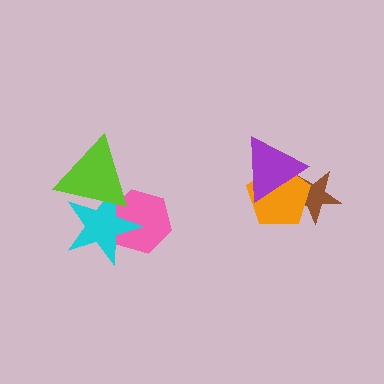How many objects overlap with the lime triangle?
2 objects overlap with the lime triangle.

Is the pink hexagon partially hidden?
Yes, it is partially covered by another shape.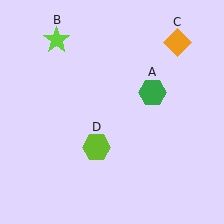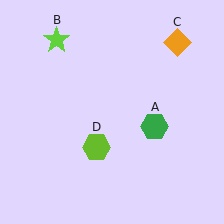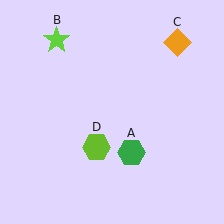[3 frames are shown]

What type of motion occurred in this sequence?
The green hexagon (object A) rotated clockwise around the center of the scene.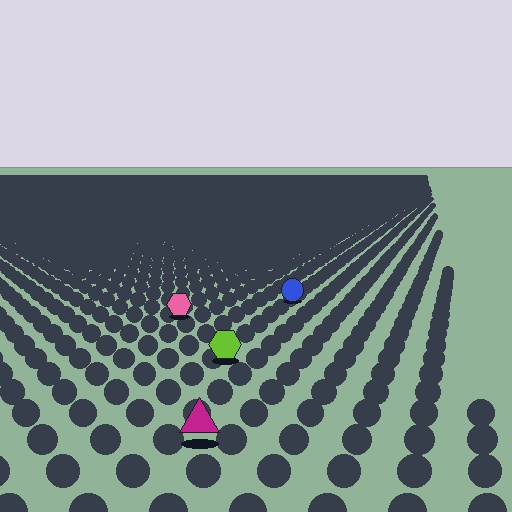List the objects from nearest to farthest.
From nearest to farthest: the magenta triangle, the lime hexagon, the pink hexagon, the blue circle.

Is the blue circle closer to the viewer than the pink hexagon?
No. The pink hexagon is closer — you can tell from the texture gradient: the ground texture is coarser near it.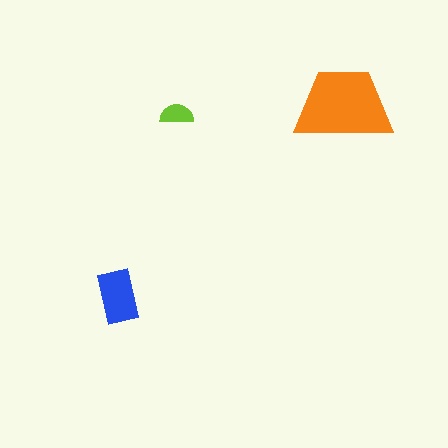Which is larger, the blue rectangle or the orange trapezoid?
The orange trapezoid.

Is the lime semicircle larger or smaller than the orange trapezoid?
Smaller.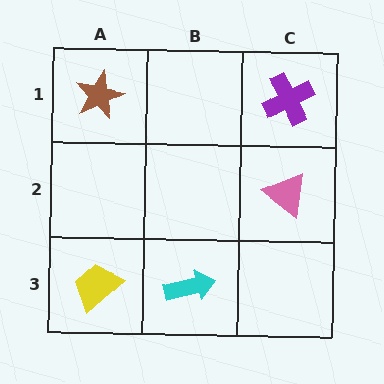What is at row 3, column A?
A yellow trapezoid.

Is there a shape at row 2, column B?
No, that cell is empty.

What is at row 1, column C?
A purple cross.